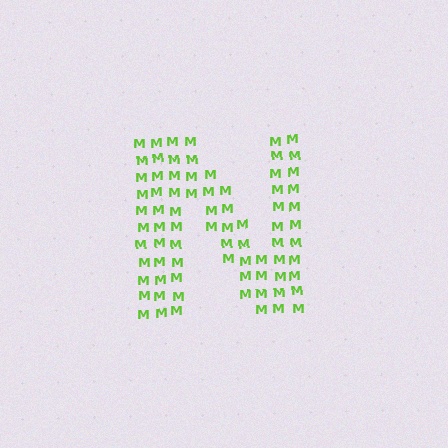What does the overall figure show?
The overall figure shows the letter N.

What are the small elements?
The small elements are letter M's.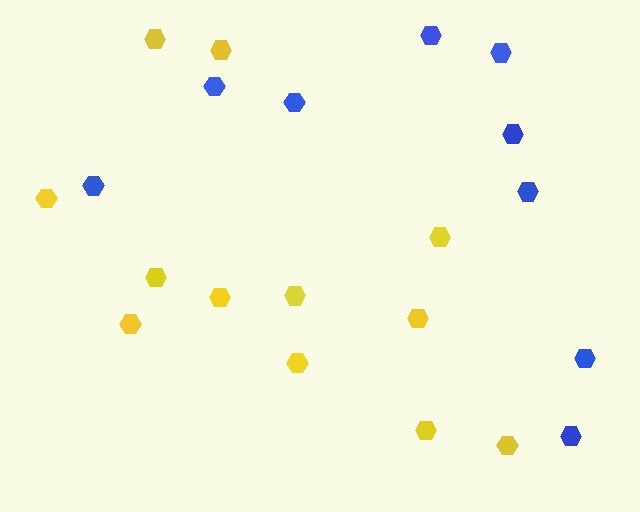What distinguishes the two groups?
There are 2 groups: one group of blue hexagons (9) and one group of yellow hexagons (12).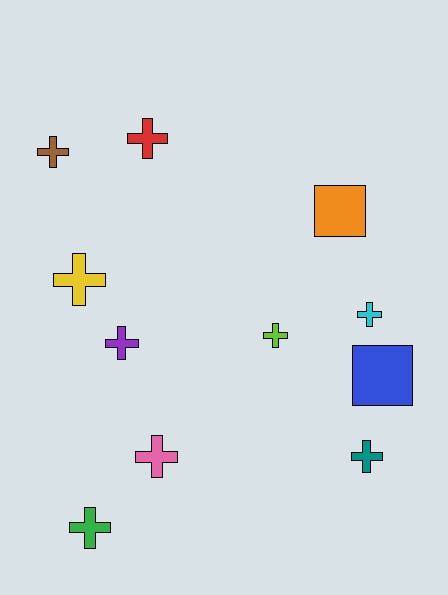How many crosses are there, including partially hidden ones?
There are 9 crosses.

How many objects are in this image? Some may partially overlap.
There are 11 objects.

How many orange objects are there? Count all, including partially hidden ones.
There is 1 orange object.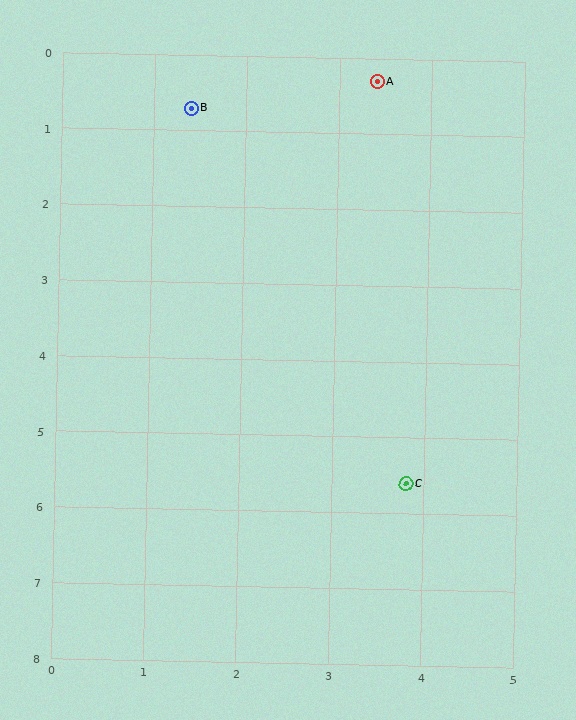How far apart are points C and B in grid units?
Points C and B are about 5.5 grid units apart.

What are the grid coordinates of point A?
Point A is at approximately (3.4, 0.3).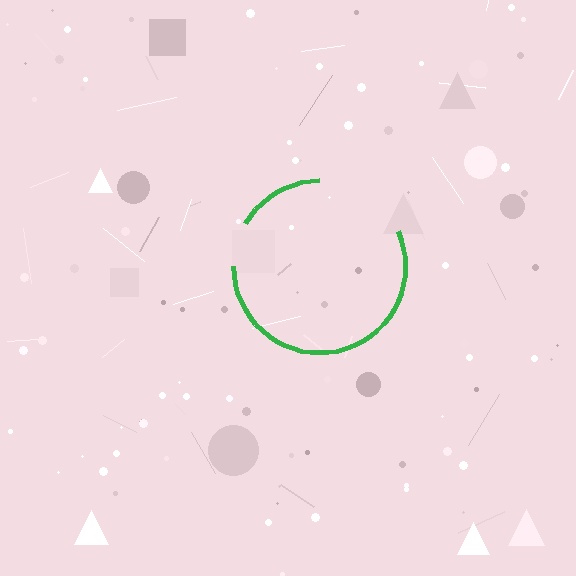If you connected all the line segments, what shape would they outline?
They would outline a circle.